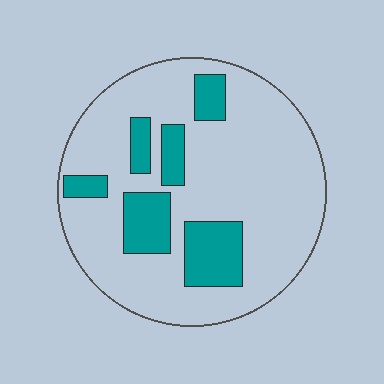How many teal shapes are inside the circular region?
6.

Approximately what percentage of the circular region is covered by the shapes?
Approximately 20%.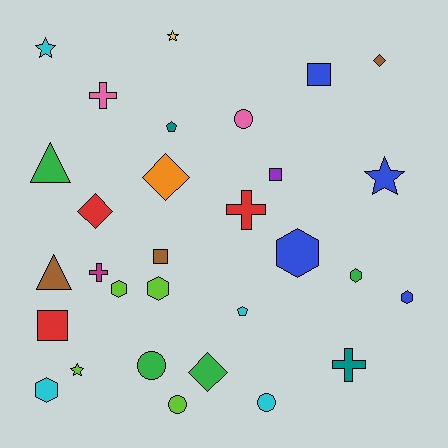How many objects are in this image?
There are 30 objects.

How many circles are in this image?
There are 4 circles.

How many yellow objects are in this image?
There is 1 yellow object.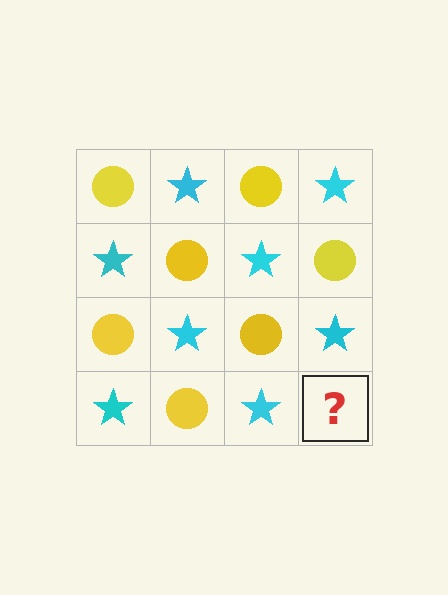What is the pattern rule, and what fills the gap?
The rule is that it alternates yellow circle and cyan star in a checkerboard pattern. The gap should be filled with a yellow circle.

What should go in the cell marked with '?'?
The missing cell should contain a yellow circle.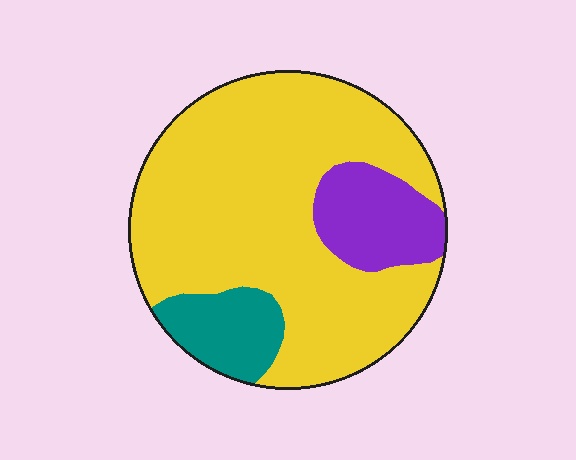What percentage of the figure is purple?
Purple takes up about one eighth (1/8) of the figure.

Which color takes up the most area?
Yellow, at roughly 75%.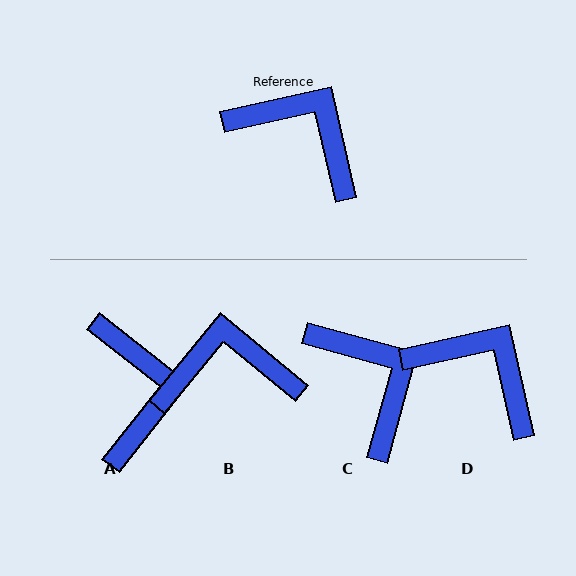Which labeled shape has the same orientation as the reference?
D.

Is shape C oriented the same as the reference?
No, it is off by about 28 degrees.